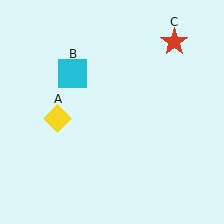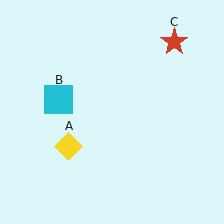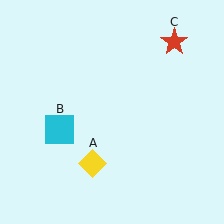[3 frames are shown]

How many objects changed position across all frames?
2 objects changed position: yellow diamond (object A), cyan square (object B).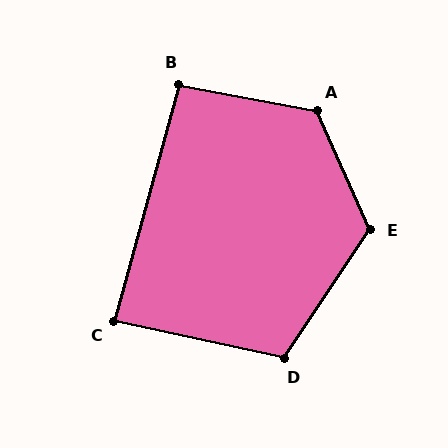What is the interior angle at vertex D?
Approximately 112 degrees (obtuse).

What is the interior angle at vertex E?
Approximately 122 degrees (obtuse).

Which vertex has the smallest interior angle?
C, at approximately 87 degrees.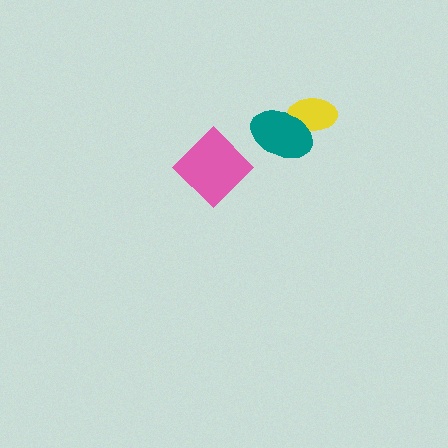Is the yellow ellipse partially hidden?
Yes, it is partially covered by another shape.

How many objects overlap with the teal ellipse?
1 object overlaps with the teal ellipse.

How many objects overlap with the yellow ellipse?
1 object overlaps with the yellow ellipse.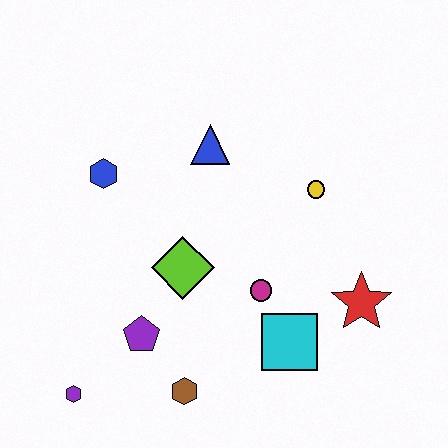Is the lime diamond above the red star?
Yes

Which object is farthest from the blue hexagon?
The red star is farthest from the blue hexagon.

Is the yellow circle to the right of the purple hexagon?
Yes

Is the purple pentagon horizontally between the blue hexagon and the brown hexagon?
Yes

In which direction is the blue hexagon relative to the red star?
The blue hexagon is to the left of the red star.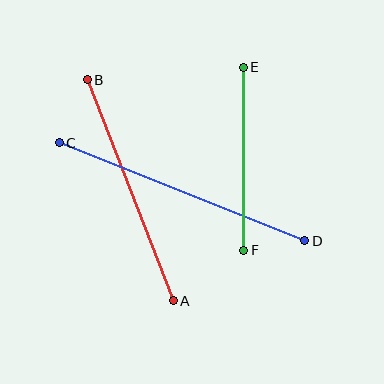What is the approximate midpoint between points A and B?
The midpoint is at approximately (130, 190) pixels.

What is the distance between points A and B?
The distance is approximately 237 pixels.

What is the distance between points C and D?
The distance is approximately 264 pixels.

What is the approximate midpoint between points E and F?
The midpoint is at approximately (244, 159) pixels.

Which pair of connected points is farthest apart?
Points C and D are farthest apart.